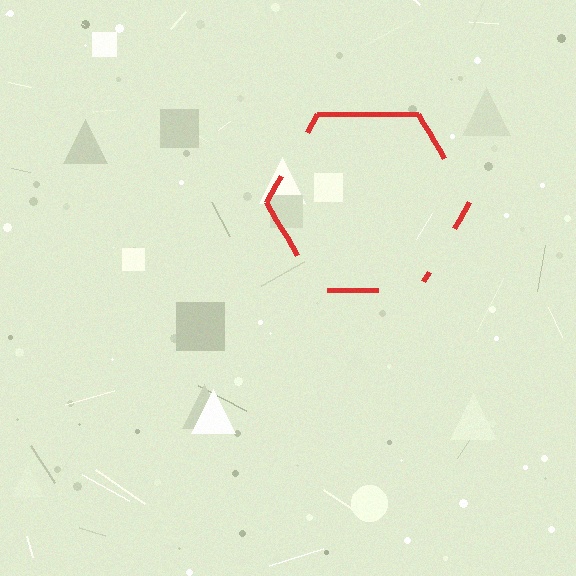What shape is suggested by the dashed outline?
The dashed outline suggests a hexagon.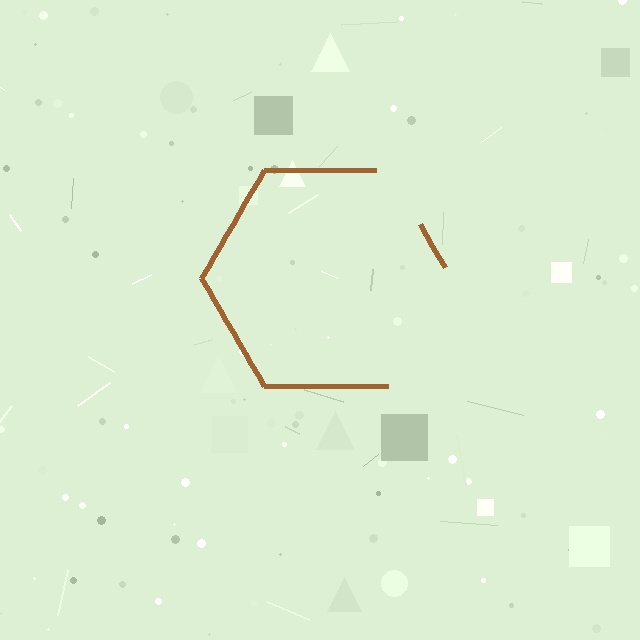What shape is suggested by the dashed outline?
The dashed outline suggests a hexagon.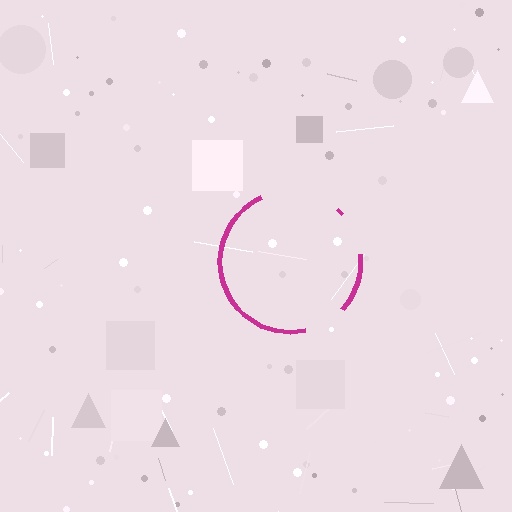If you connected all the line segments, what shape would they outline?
They would outline a circle.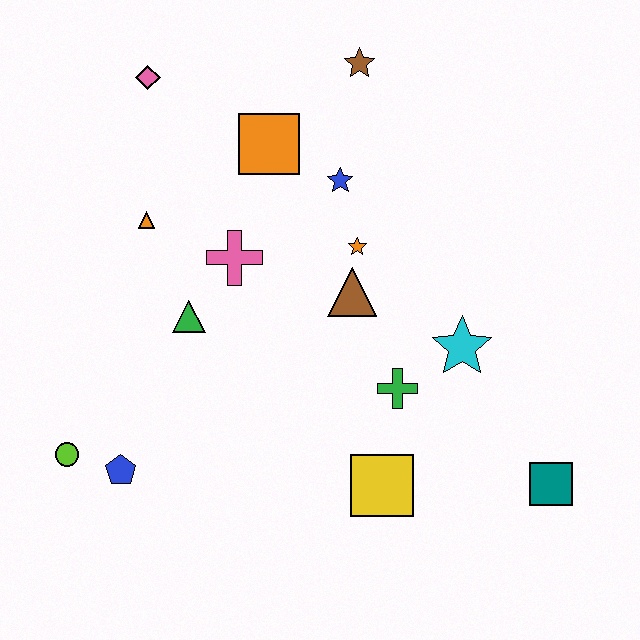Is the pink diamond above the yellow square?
Yes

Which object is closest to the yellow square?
The green cross is closest to the yellow square.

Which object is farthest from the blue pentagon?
The brown star is farthest from the blue pentagon.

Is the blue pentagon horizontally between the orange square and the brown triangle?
No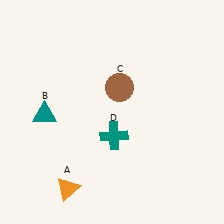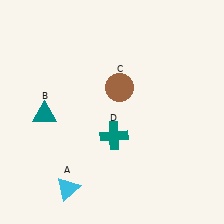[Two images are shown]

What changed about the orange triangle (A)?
In Image 1, A is orange. In Image 2, it changed to cyan.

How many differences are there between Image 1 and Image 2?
There is 1 difference between the two images.